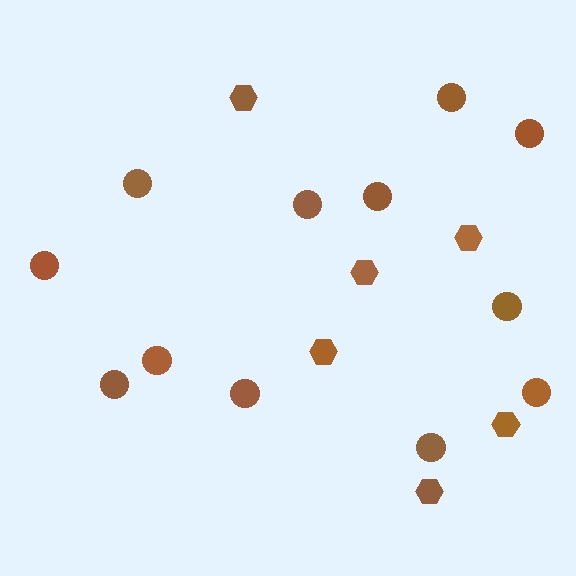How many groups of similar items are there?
There are 2 groups: one group of circles (12) and one group of hexagons (6).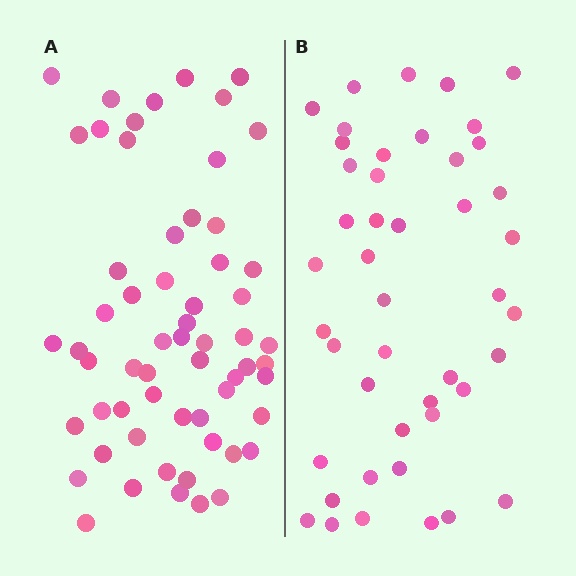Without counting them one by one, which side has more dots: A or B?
Region A (the left region) has more dots.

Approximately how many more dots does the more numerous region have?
Region A has approximately 15 more dots than region B.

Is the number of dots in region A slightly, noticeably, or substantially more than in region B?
Region A has noticeably more, but not dramatically so. The ratio is roughly 1.3 to 1.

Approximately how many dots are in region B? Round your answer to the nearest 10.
About 40 dots. (The exact count is 45, which rounds to 40.)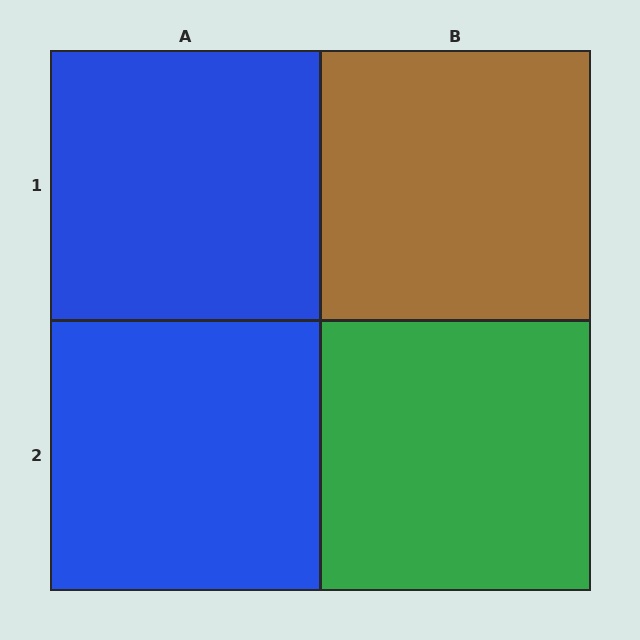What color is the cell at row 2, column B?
Green.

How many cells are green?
1 cell is green.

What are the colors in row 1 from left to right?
Blue, brown.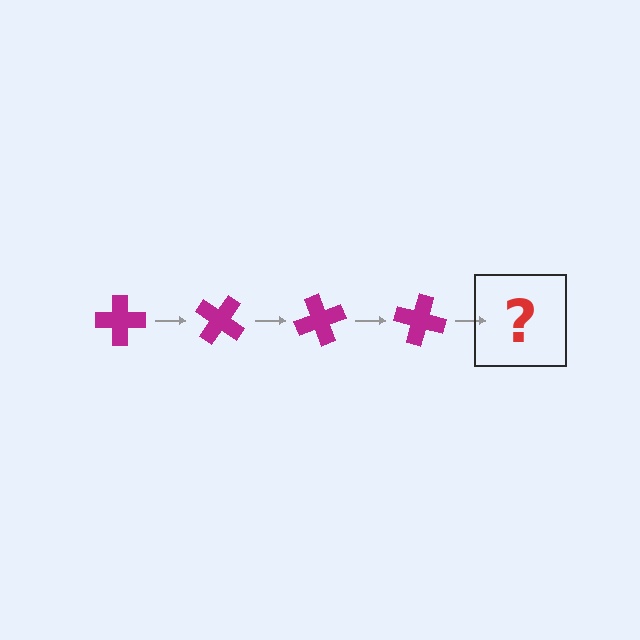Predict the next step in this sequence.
The next step is a magenta cross rotated 140 degrees.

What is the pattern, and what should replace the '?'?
The pattern is that the cross rotates 35 degrees each step. The '?' should be a magenta cross rotated 140 degrees.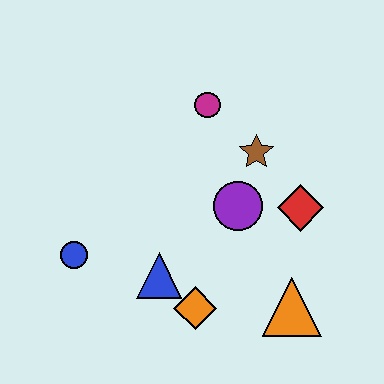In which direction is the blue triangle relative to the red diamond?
The blue triangle is to the left of the red diamond.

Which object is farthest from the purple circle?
The blue circle is farthest from the purple circle.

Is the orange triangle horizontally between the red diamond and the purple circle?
Yes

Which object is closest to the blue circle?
The blue triangle is closest to the blue circle.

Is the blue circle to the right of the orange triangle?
No